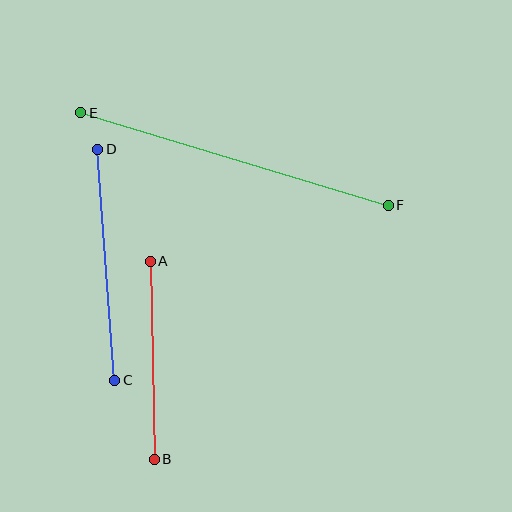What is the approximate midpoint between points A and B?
The midpoint is at approximately (152, 360) pixels.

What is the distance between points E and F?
The distance is approximately 321 pixels.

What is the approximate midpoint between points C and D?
The midpoint is at approximately (106, 265) pixels.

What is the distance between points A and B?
The distance is approximately 198 pixels.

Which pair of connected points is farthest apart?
Points E and F are farthest apart.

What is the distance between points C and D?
The distance is approximately 231 pixels.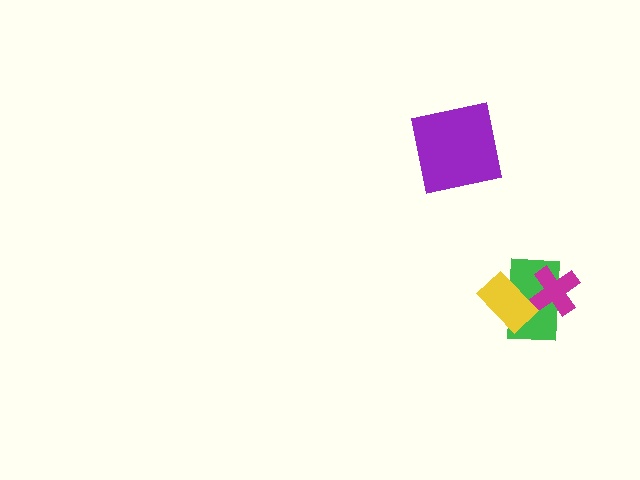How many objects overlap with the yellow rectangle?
1 object overlaps with the yellow rectangle.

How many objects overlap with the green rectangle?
2 objects overlap with the green rectangle.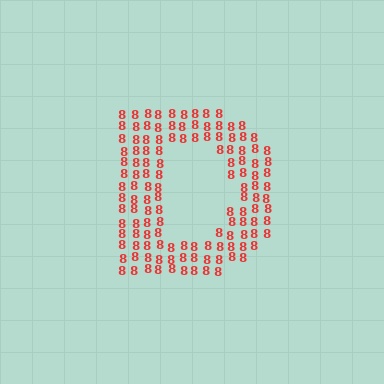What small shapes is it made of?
It is made of small digit 8's.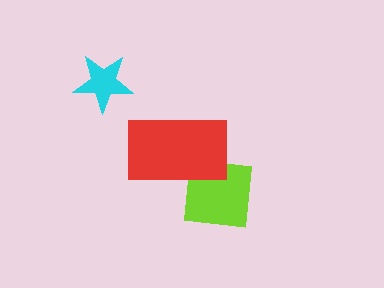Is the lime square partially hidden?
Yes, it is partially covered by another shape.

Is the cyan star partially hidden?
No, no other shape covers it.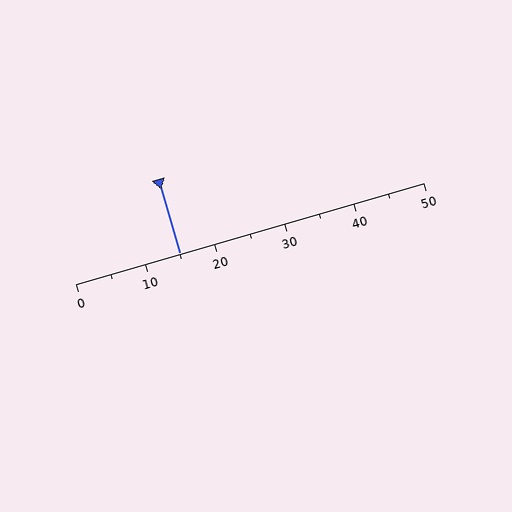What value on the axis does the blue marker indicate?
The marker indicates approximately 15.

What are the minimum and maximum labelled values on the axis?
The axis runs from 0 to 50.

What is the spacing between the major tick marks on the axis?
The major ticks are spaced 10 apart.